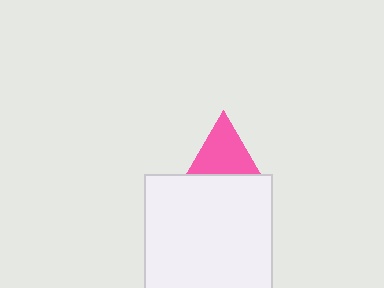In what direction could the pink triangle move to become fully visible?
The pink triangle could move up. That would shift it out from behind the white square entirely.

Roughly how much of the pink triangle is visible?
About half of it is visible (roughly 61%).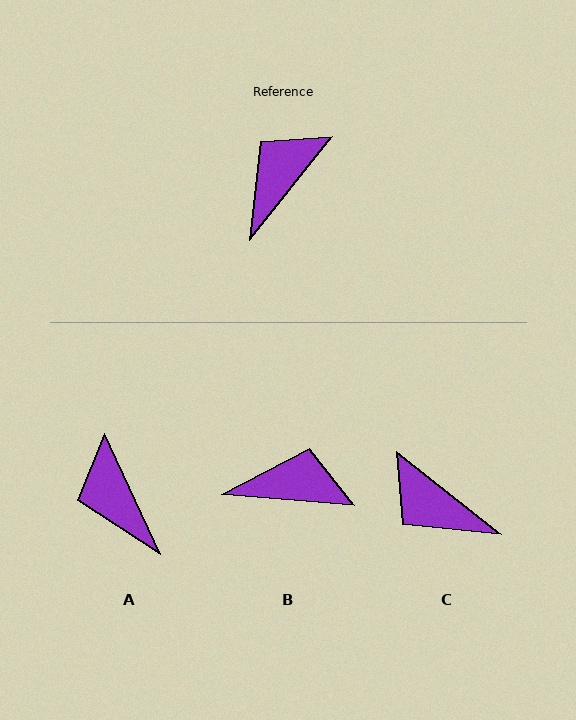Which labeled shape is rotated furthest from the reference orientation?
C, about 90 degrees away.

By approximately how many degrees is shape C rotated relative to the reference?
Approximately 90 degrees counter-clockwise.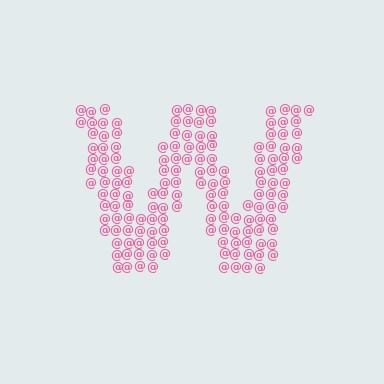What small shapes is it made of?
It is made of small at signs.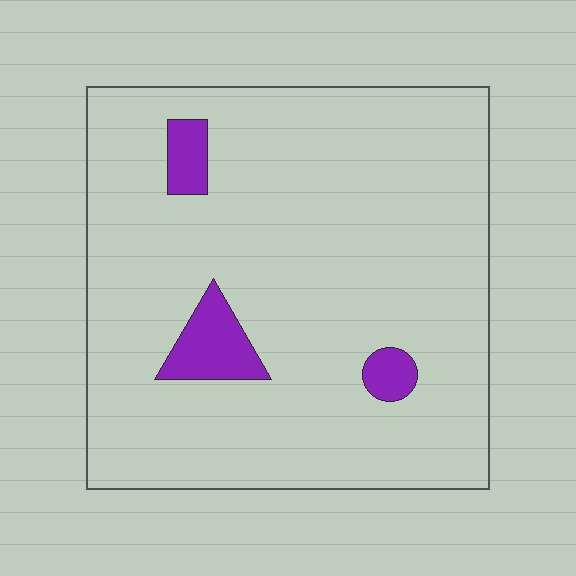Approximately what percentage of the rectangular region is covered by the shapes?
Approximately 5%.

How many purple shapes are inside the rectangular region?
3.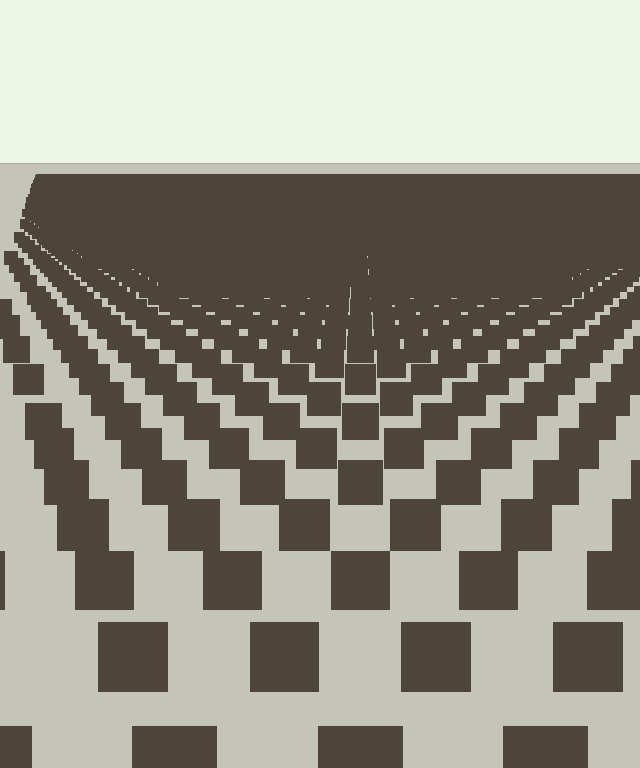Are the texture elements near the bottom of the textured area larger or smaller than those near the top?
Larger. Near the bottom, elements are closer to the viewer and appear at a bigger on-screen size.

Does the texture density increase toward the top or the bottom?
Density increases toward the top.